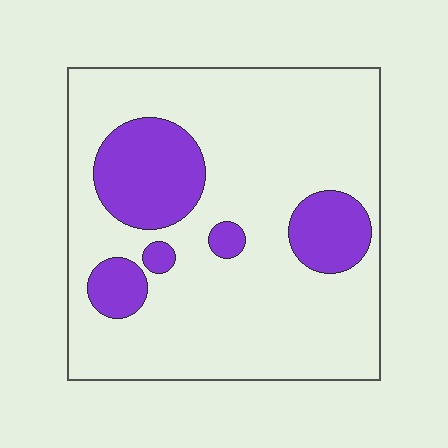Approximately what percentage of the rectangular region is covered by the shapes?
Approximately 20%.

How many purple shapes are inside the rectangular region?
5.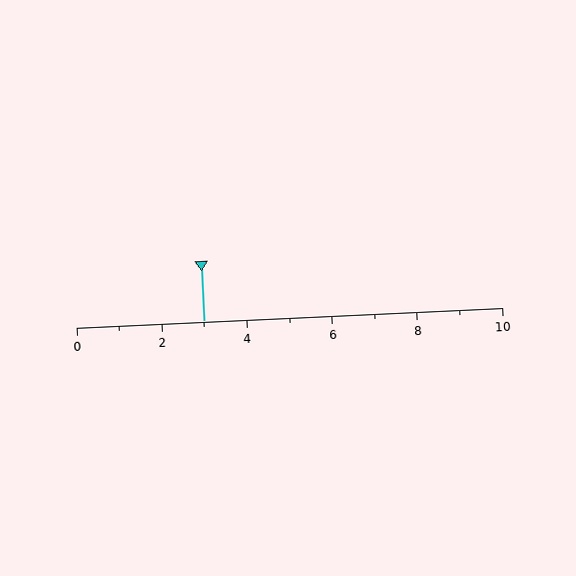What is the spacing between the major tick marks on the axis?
The major ticks are spaced 2 apart.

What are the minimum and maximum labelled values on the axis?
The axis runs from 0 to 10.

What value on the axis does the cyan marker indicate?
The marker indicates approximately 3.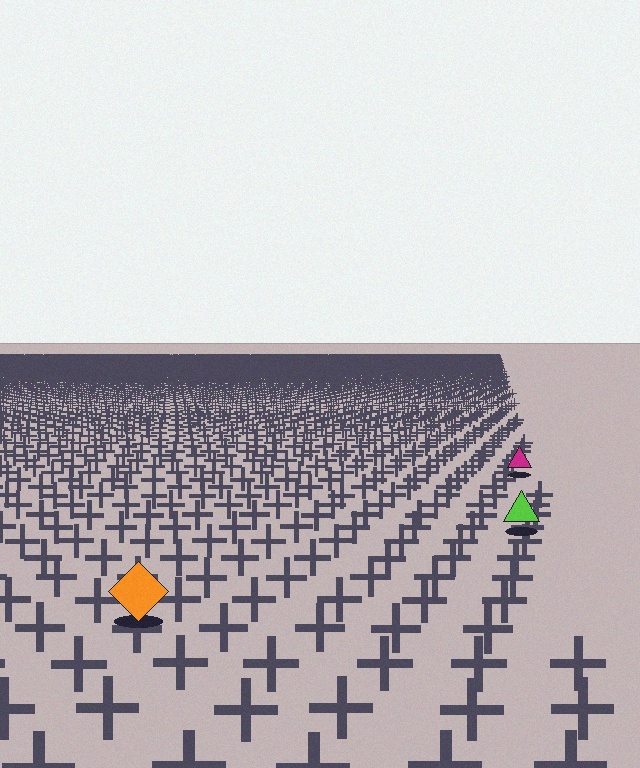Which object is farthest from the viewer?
The magenta triangle is farthest from the viewer. It appears smaller and the ground texture around it is denser.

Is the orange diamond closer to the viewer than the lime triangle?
Yes. The orange diamond is closer — you can tell from the texture gradient: the ground texture is coarser near it.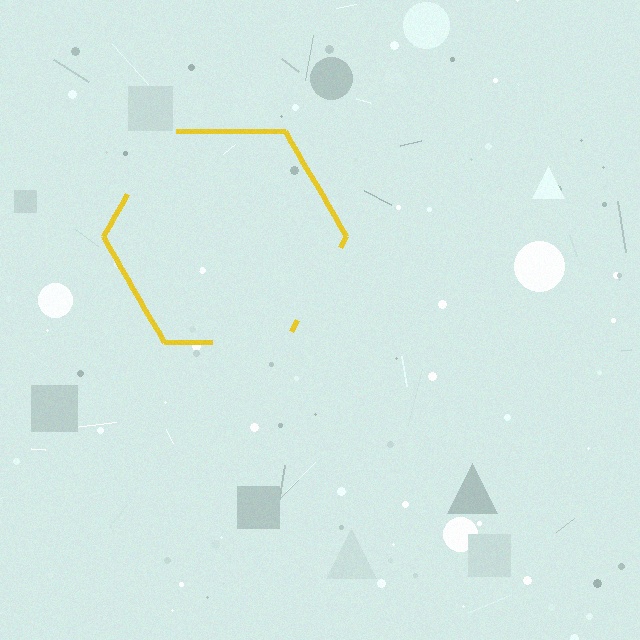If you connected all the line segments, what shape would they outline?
They would outline a hexagon.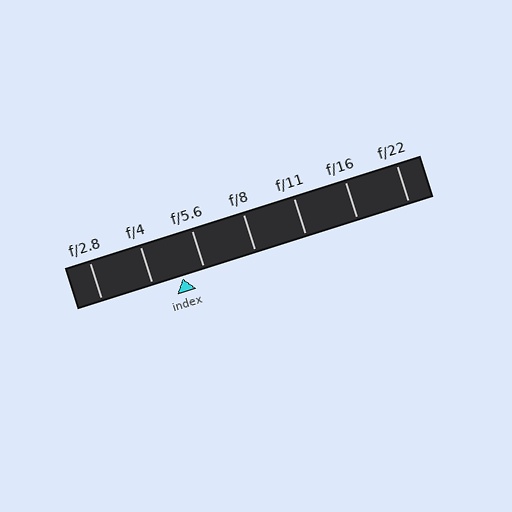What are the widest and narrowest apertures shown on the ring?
The widest aperture shown is f/2.8 and the narrowest is f/22.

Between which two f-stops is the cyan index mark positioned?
The index mark is between f/4 and f/5.6.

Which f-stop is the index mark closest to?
The index mark is closest to f/5.6.